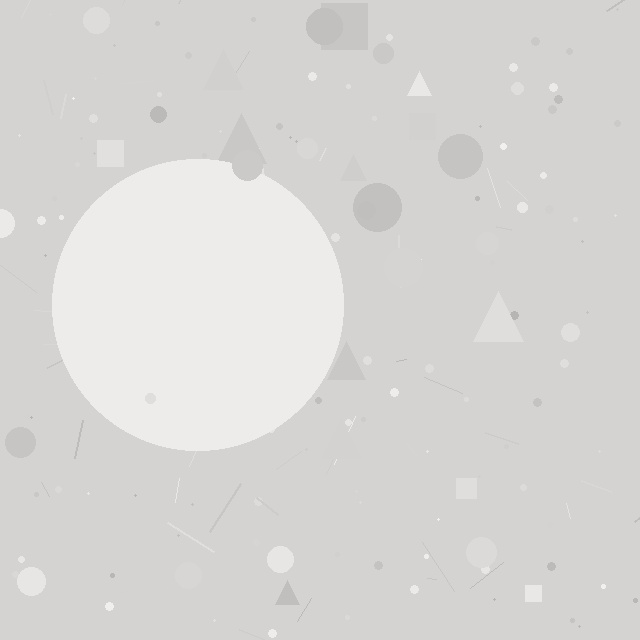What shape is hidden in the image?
A circle is hidden in the image.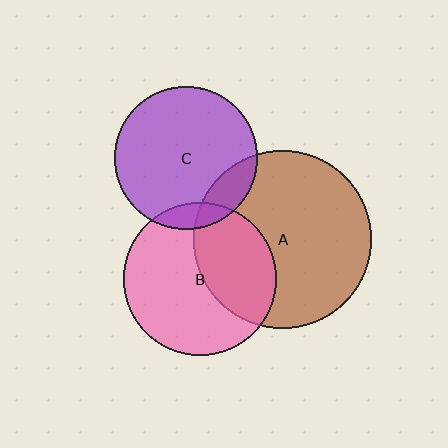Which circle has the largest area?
Circle A (brown).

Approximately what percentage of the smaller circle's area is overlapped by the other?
Approximately 15%.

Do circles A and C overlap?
Yes.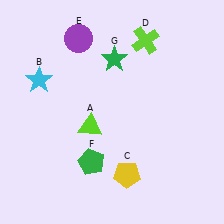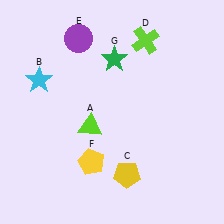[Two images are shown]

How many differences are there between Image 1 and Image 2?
There is 1 difference between the two images.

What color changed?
The pentagon (F) changed from green in Image 1 to yellow in Image 2.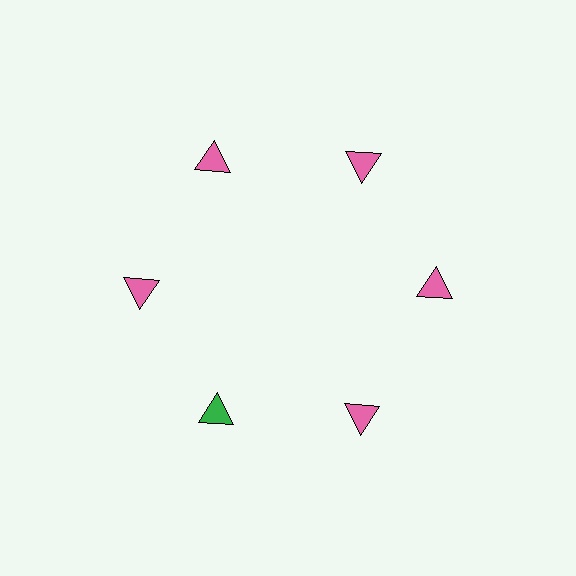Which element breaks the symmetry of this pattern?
The green triangle at roughly the 7 o'clock position breaks the symmetry. All other shapes are pink triangles.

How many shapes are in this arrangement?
There are 6 shapes arranged in a ring pattern.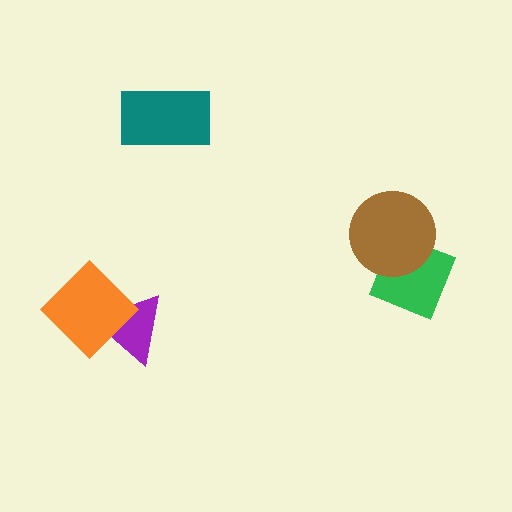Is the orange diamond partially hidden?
No, no other shape covers it.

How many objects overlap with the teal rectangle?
0 objects overlap with the teal rectangle.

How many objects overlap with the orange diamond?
1 object overlaps with the orange diamond.